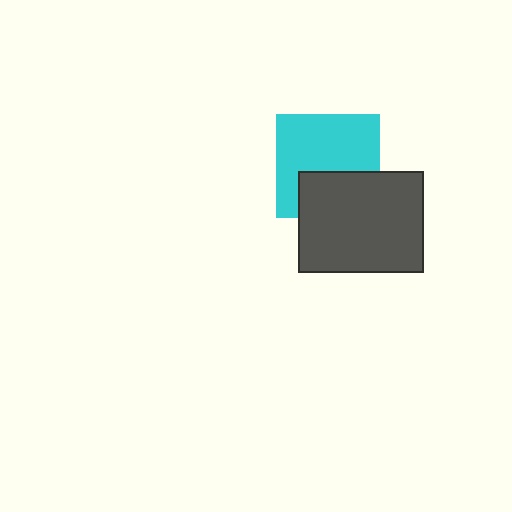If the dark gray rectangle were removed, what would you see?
You would see the complete cyan square.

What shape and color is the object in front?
The object in front is a dark gray rectangle.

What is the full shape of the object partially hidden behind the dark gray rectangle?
The partially hidden object is a cyan square.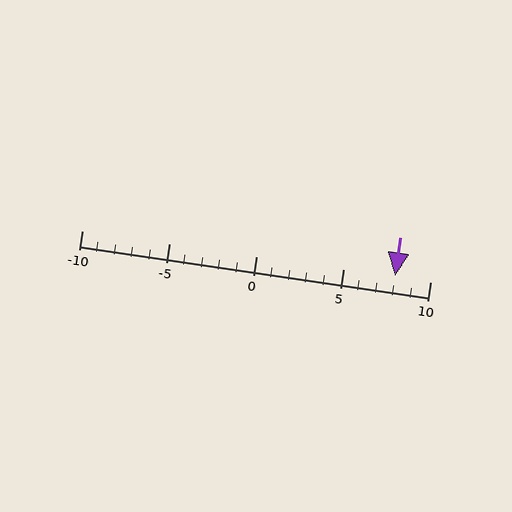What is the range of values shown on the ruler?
The ruler shows values from -10 to 10.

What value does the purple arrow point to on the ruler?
The purple arrow points to approximately 8.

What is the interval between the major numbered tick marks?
The major tick marks are spaced 5 units apart.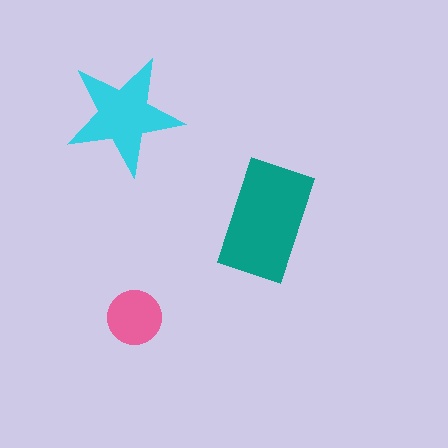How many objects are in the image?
There are 3 objects in the image.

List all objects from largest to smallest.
The teal rectangle, the cyan star, the pink circle.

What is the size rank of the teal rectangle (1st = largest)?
1st.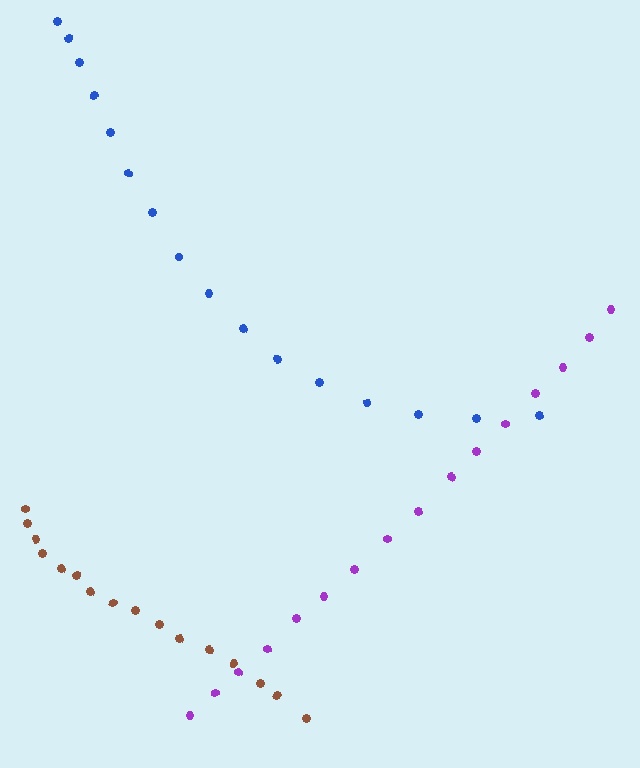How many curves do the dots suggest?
There are 3 distinct paths.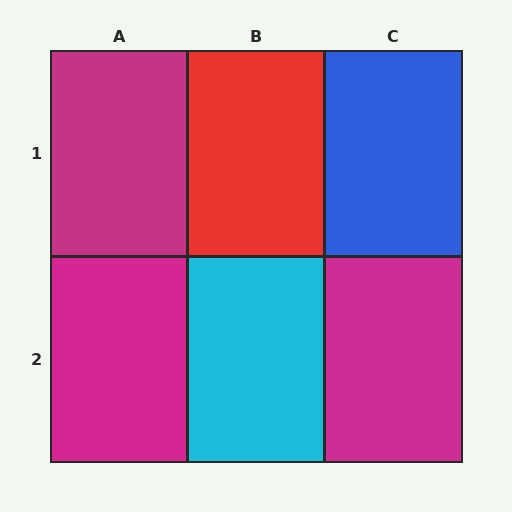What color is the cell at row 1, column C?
Blue.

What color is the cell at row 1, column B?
Red.